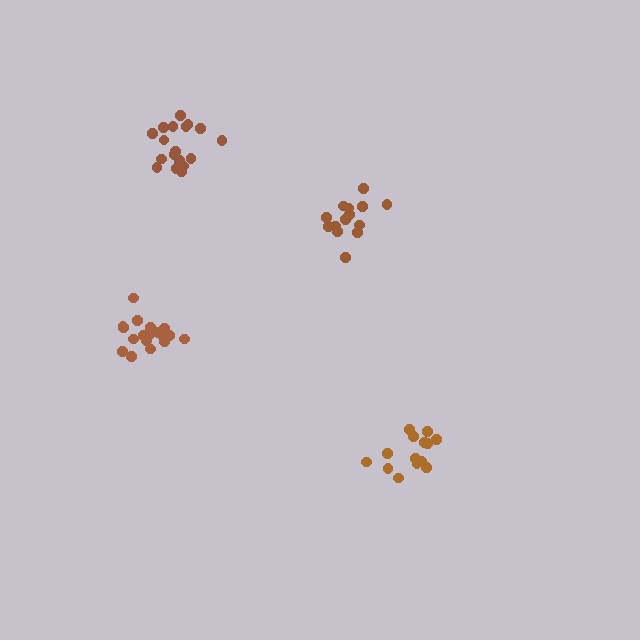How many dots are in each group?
Group 1: 14 dots, Group 2: 18 dots, Group 3: 14 dots, Group 4: 19 dots (65 total).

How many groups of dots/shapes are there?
There are 4 groups.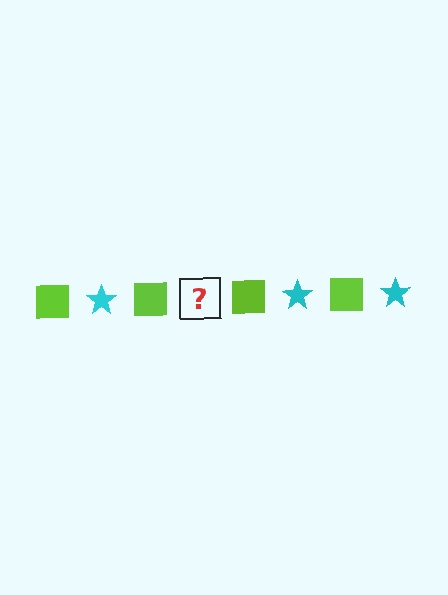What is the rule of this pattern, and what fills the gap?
The rule is that the pattern alternates between lime square and cyan star. The gap should be filled with a cyan star.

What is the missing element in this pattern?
The missing element is a cyan star.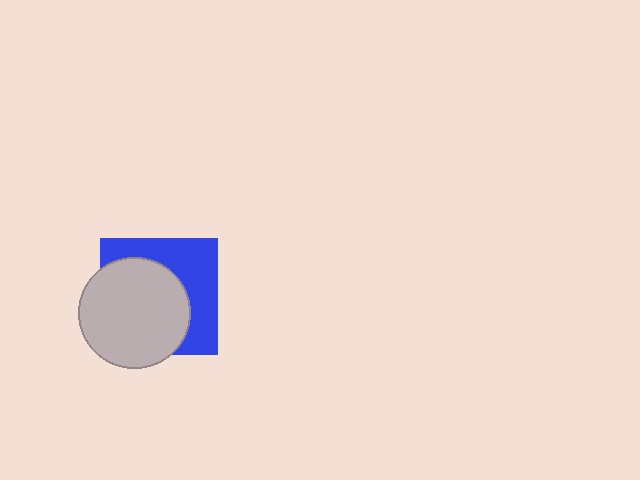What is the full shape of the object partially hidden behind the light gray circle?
The partially hidden object is a blue square.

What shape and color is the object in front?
The object in front is a light gray circle.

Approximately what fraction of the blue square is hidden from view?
Roughly 57% of the blue square is hidden behind the light gray circle.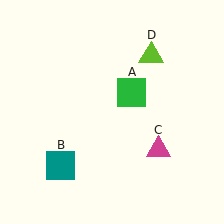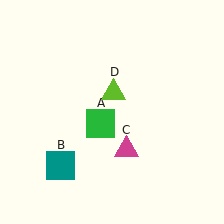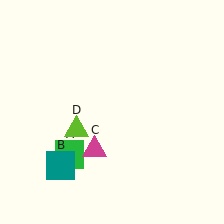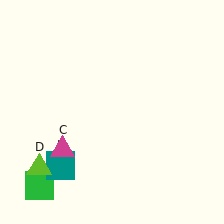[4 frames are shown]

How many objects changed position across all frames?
3 objects changed position: green square (object A), magenta triangle (object C), lime triangle (object D).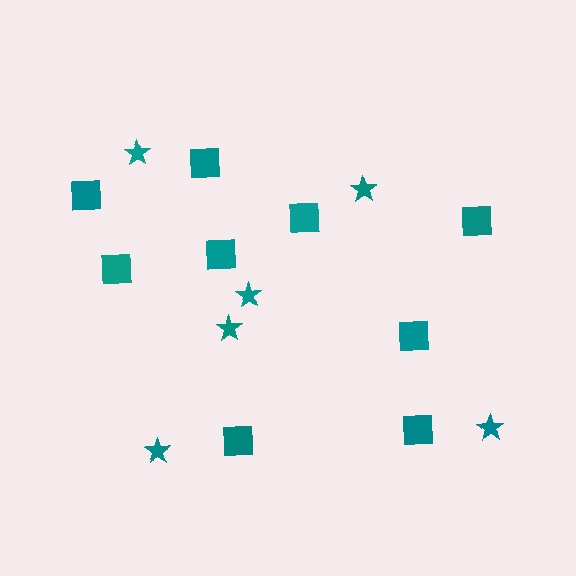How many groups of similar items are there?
There are 2 groups: one group of stars (6) and one group of squares (9).